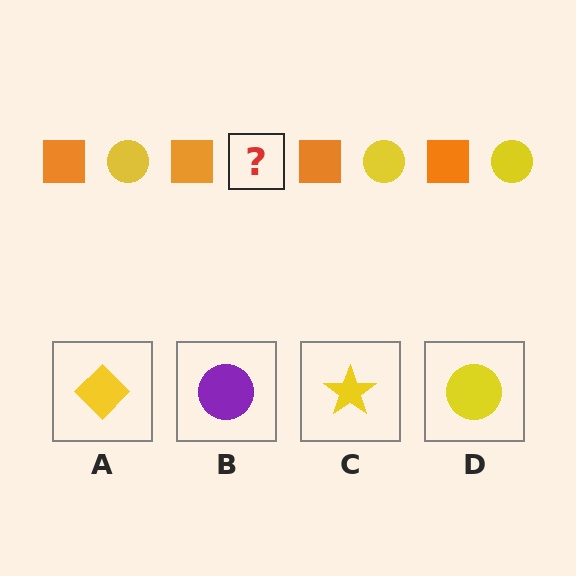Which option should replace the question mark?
Option D.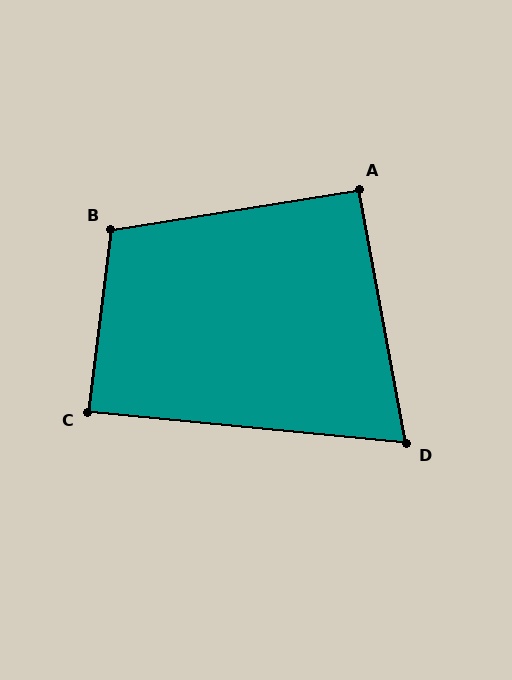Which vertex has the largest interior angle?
B, at approximately 106 degrees.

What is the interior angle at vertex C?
Approximately 89 degrees (approximately right).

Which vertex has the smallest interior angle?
D, at approximately 74 degrees.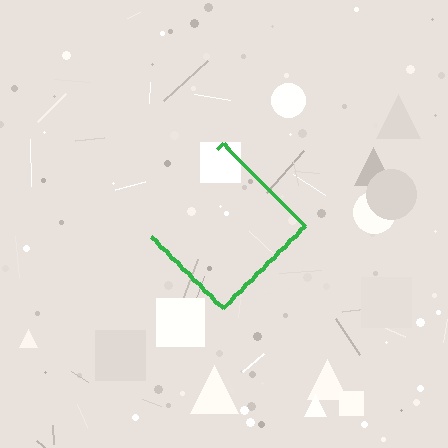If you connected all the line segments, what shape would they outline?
They would outline a diamond.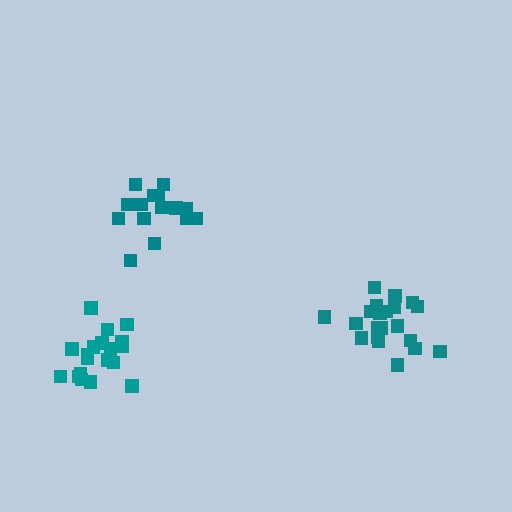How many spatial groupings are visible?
There are 3 spatial groupings.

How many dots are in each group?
Group 1: 21 dots, Group 2: 19 dots, Group 3: 15 dots (55 total).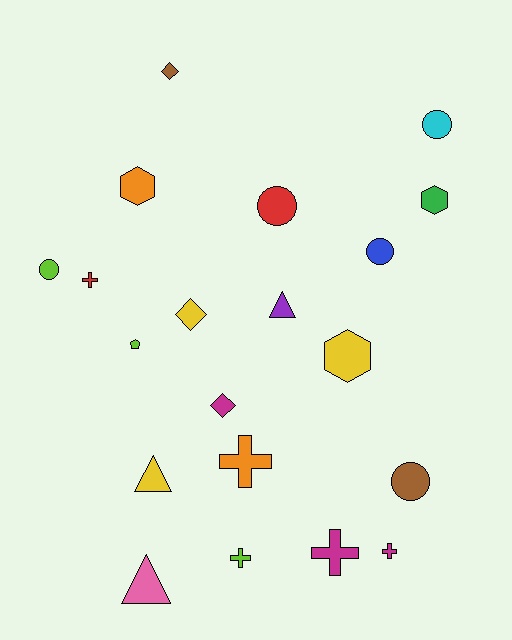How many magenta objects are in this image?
There are 3 magenta objects.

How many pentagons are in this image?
There is 1 pentagon.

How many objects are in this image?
There are 20 objects.